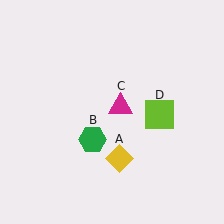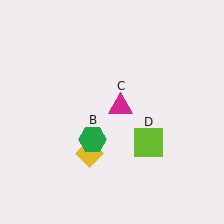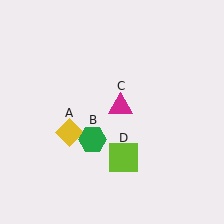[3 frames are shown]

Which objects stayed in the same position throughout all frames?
Green hexagon (object B) and magenta triangle (object C) remained stationary.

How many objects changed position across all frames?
2 objects changed position: yellow diamond (object A), lime square (object D).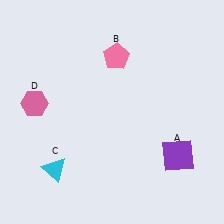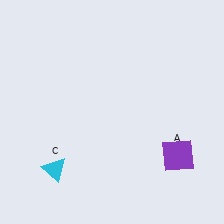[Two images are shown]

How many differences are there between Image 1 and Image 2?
There are 2 differences between the two images.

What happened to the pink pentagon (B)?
The pink pentagon (B) was removed in Image 2. It was in the top-right area of Image 1.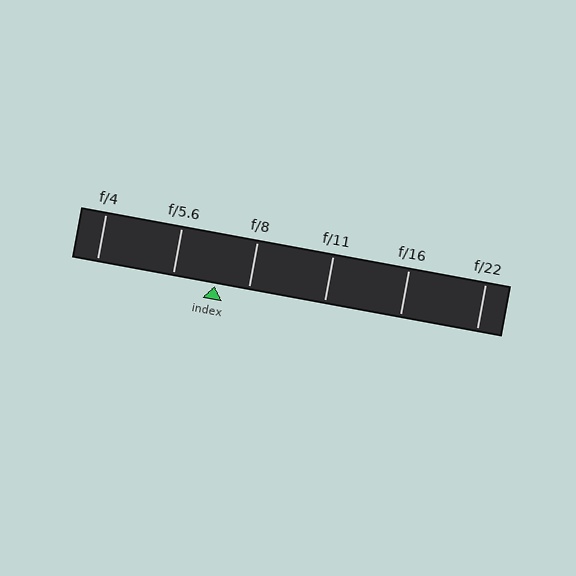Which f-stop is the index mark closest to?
The index mark is closest to f/8.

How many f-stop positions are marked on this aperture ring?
There are 6 f-stop positions marked.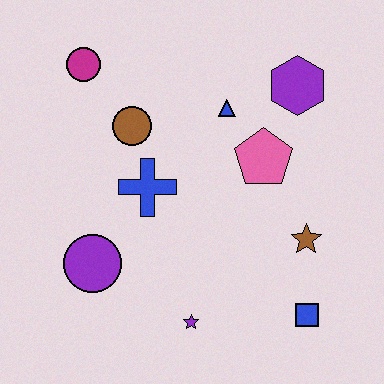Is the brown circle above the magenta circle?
No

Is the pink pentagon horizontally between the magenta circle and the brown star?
Yes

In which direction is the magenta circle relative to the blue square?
The magenta circle is above the blue square.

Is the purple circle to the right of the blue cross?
No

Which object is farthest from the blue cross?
The blue square is farthest from the blue cross.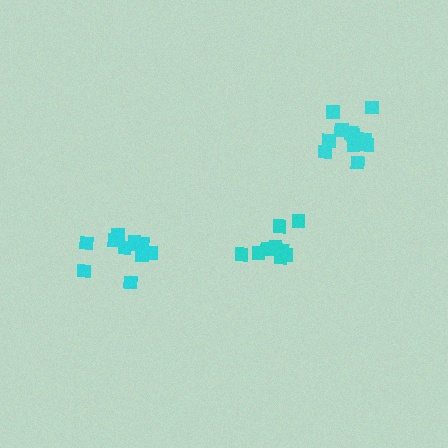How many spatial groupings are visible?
There are 3 spatial groupings.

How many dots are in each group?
Group 1: 9 dots, Group 2: 11 dots, Group 3: 11 dots (31 total).